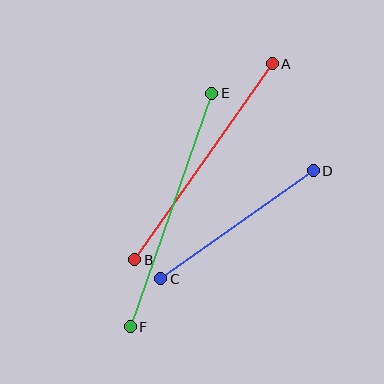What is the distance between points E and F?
The distance is approximately 247 pixels.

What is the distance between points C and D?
The distance is approximately 187 pixels.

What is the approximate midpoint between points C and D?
The midpoint is at approximately (237, 225) pixels.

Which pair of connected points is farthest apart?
Points E and F are farthest apart.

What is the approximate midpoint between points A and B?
The midpoint is at approximately (203, 162) pixels.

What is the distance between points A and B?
The distance is approximately 239 pixels.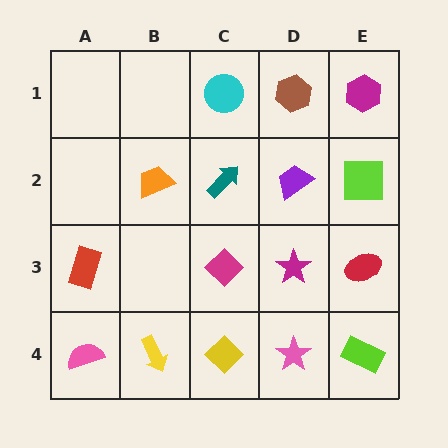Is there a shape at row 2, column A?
No, that cell is empty.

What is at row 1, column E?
A magenta hexagon.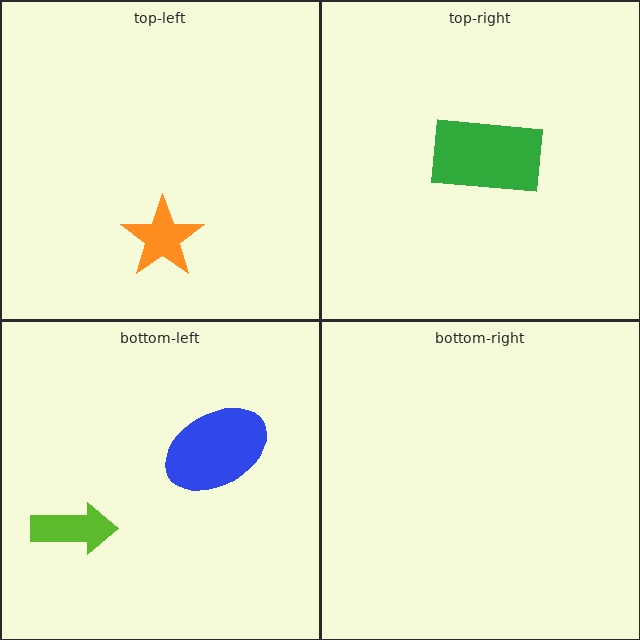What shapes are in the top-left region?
The orange star.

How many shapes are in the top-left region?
1.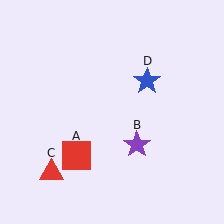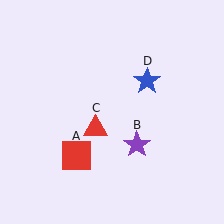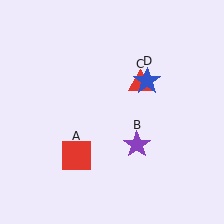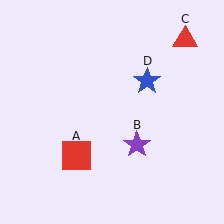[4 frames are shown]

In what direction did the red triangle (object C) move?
The red triangle (object C) moved up and to the right.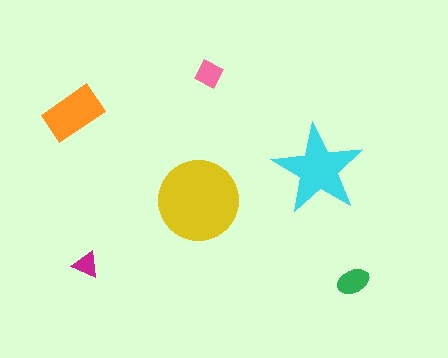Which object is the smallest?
The magenta triangle.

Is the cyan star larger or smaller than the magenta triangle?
Larger.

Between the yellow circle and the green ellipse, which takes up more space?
The yellow circle.